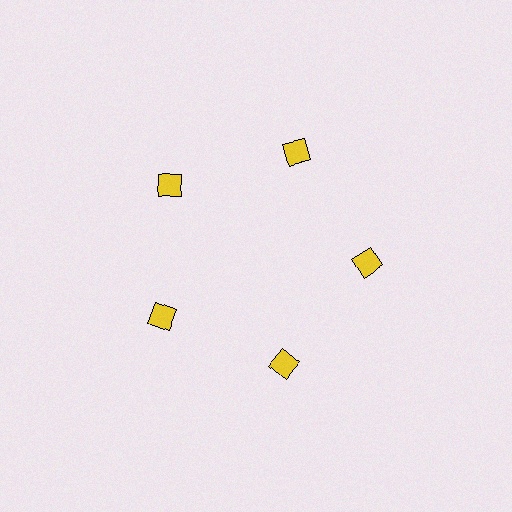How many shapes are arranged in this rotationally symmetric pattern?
There are 5 shapes, arranged in 5 groups of 1.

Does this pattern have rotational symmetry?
Yes, this pattern has 5-fold rotational symmetry. It looks the same after rotating 72 degrees around the center.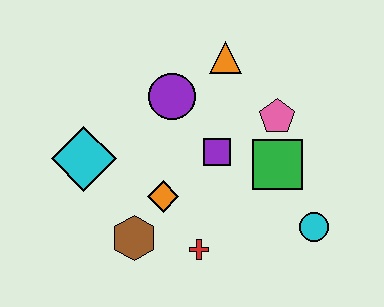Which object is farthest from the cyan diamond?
The cyan circle is farthest from the cyan diamond.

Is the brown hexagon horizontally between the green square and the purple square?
No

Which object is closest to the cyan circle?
The green square is closest to the cyan circle.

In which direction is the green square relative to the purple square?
The green square is to the right of the purple square.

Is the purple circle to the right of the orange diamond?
Yes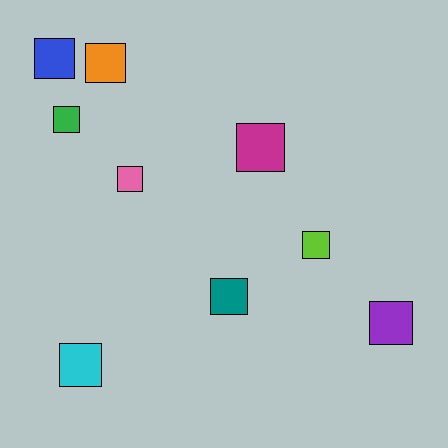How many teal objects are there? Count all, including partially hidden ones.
There is 1 teal object.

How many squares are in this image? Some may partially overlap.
There are 9 squares.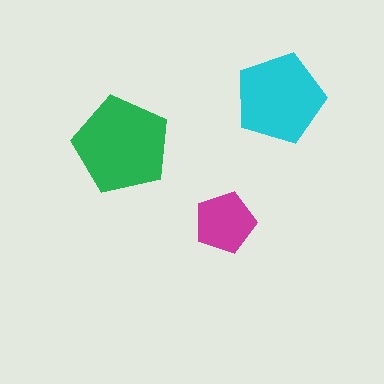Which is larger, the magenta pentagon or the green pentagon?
The green one.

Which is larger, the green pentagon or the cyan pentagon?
The green one.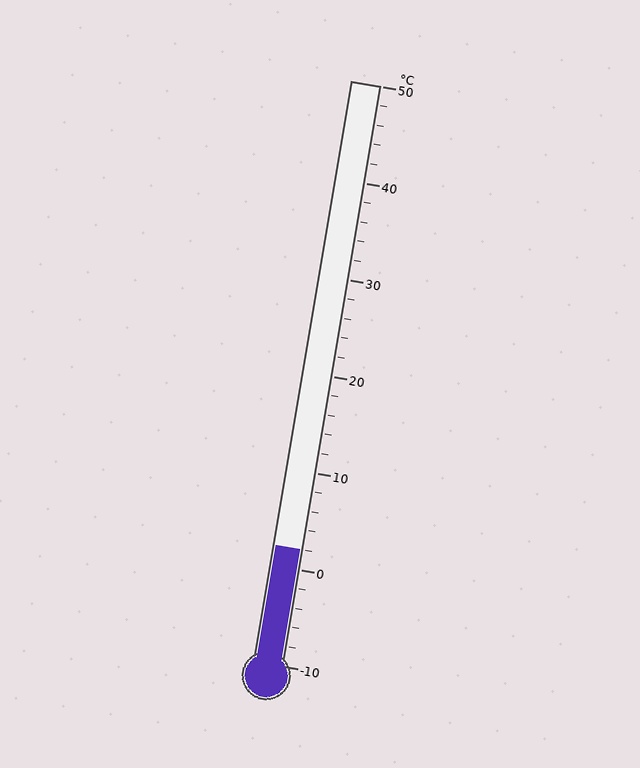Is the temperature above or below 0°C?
The temperature is above 0°C.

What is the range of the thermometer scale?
The thermometer scale ranges from -10°C to 50°C.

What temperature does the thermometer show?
The thermometer shows approximately 2°C.